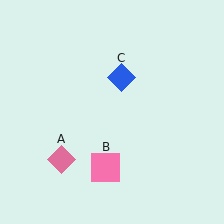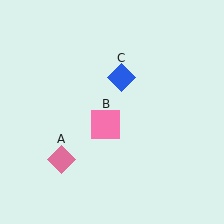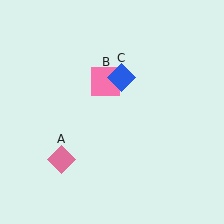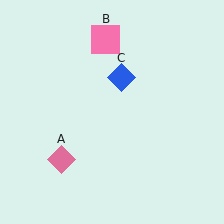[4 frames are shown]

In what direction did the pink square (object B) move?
The pink square (object B) moved up.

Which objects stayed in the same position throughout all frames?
Pink diamond (object A) and blue diamond (object C) remained stationary.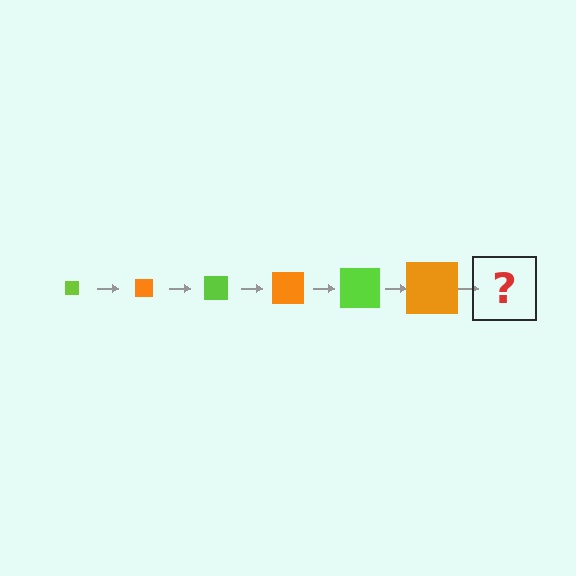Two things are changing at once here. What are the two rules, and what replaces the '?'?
The two rules are that the square grows larger each step and the color cycles through lime and orange. The '?' should be a lime square, larger than the previous one.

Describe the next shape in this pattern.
It should be a lime square, larger than the previous one.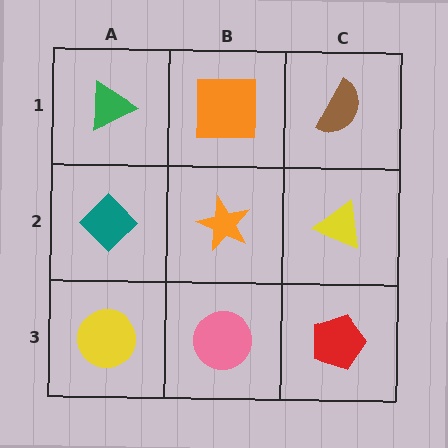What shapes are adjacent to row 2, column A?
A green triangle (row 1, column A), a yellow circle (row 3, column A), an orange star (row 2, column B).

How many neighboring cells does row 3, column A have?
2.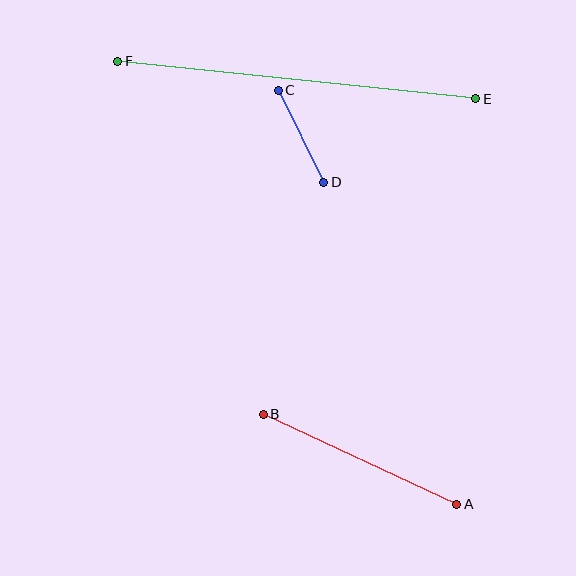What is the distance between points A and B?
The distance is approximately 214 pixels.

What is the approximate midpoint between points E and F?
The midpoint is at approximately (297, 80) pixels.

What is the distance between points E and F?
The distance is approximately 360 pixels.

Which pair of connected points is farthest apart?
Points E and F are farthest apart.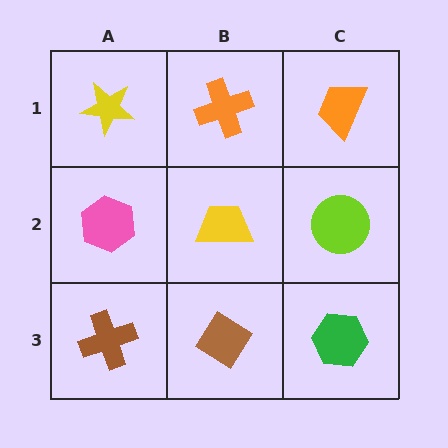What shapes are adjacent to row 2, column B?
An orange cross (row 1, column B), a brown diamond (row 3, column B), a pink hexagon (row 2, column A), a lime circle (row 2, column C).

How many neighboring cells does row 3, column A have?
2.